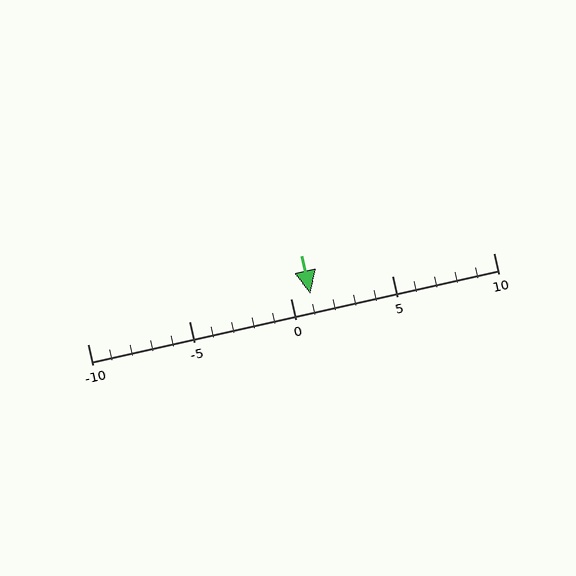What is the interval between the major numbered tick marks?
The major tick marks are spaced 5 units apart.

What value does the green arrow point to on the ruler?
The green arrow points to approximately 1.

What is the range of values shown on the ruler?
The ruler shows values from -10 to 10.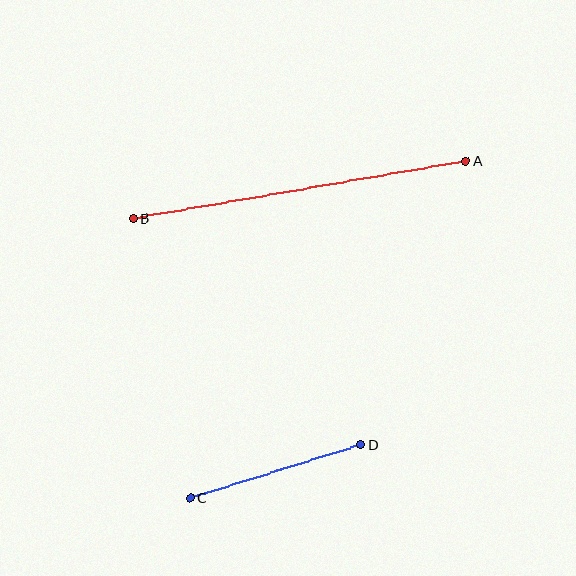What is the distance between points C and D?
The distance is approximately 178 pixels.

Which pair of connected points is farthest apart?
Points A and B are farthest apart.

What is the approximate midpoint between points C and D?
The midpoint is at approximately (276, 472) pixels.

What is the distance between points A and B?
The distance is approximately 337 pixels.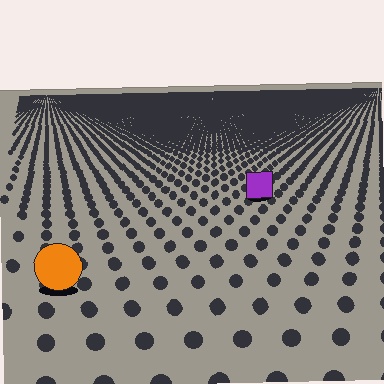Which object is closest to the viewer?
The orange circle is closest. The texture marks near it are larger and more spread out.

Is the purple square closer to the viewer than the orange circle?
No. The orange circle is closer — you can tell from the texture gradient: the ground texture is coarser near it.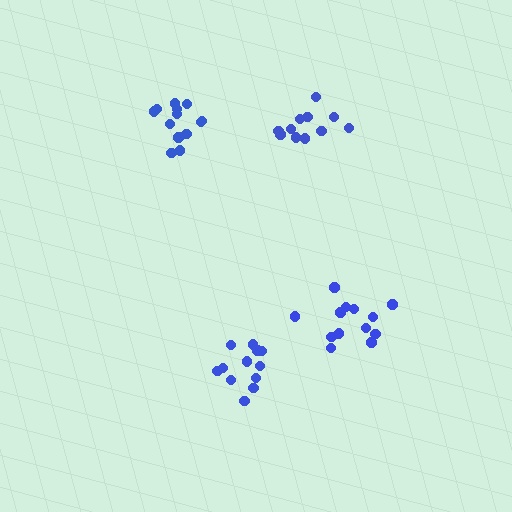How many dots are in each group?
Group 1: 13 dots, Group 2: 12 dots, Group 3: 11 dots, Group 4: 13 dots (49 total).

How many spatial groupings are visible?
There are 4 spatial groupings.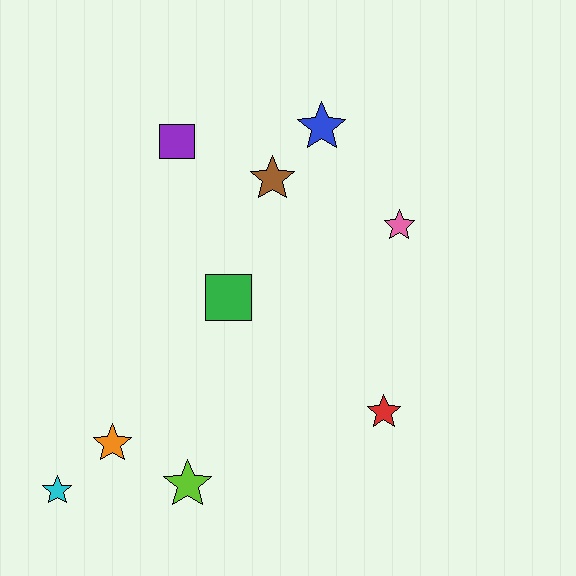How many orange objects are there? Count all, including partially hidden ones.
There is 1 orange object.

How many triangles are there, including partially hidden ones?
There are no triangles.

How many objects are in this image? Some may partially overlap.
There are 9 objects.